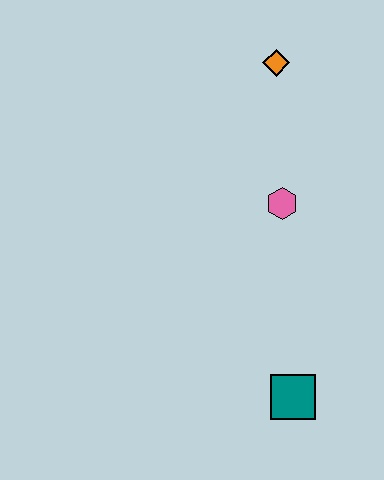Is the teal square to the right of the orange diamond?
Yes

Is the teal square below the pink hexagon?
Yes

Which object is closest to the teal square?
The pink hexagon is closest to the teal square.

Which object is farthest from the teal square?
The orange diamond is farthest from the teal square.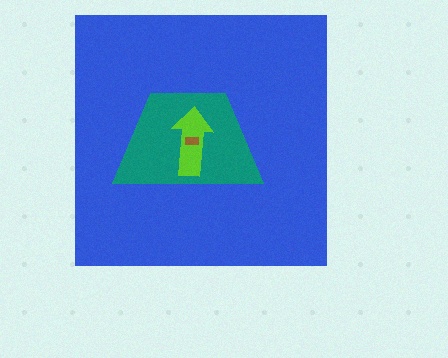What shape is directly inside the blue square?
The teal trapezoid.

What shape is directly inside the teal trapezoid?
The lime arrow.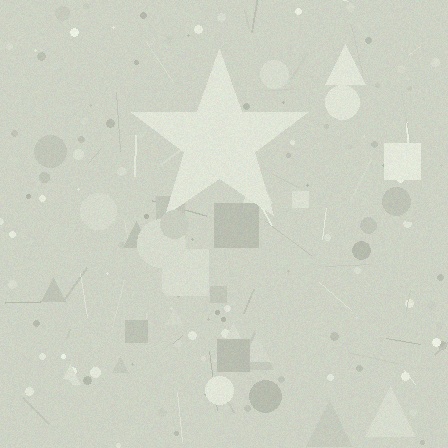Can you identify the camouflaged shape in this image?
The camouflaged shape is a star.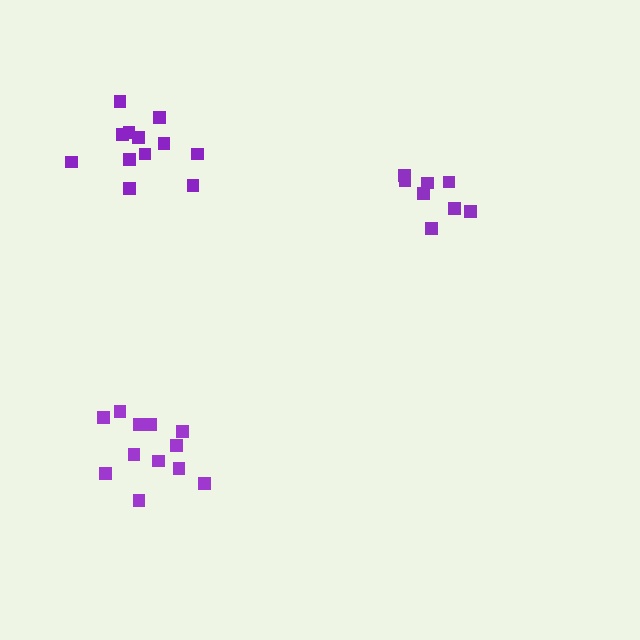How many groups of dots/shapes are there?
There are 3 groups.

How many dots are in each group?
Group 1: 8 dots, Group 2: 12 dots, Group 3: 12 dots (32 total).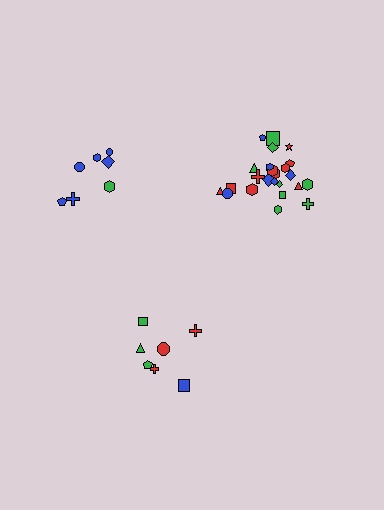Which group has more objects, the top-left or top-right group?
The top-right group.